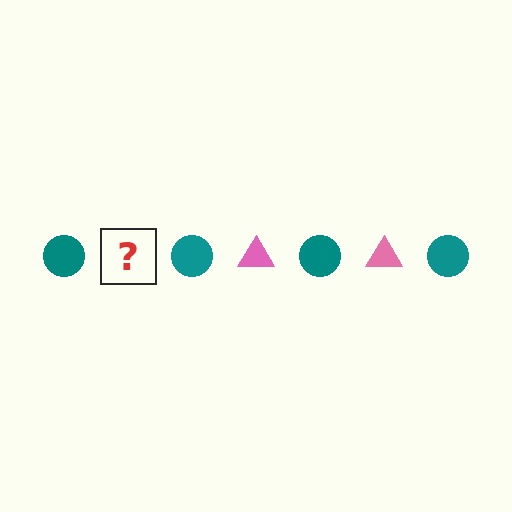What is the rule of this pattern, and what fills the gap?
The rule is that the pattern alternates between teal circle and pink triangle. The gap should be filled with a pink triangle.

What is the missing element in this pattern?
The missing element is a pink triangle.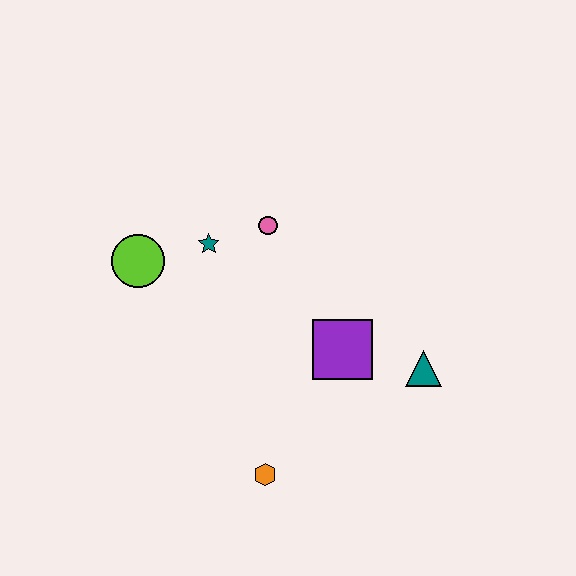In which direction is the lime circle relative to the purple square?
The lime circle is to the left of the purple square.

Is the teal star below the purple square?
No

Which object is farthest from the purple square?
The lime circle is farthest from the purple square.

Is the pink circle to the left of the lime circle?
No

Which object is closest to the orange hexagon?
The purple square is closest to the orange hexagon.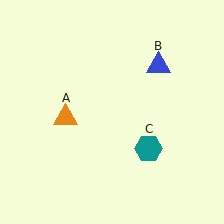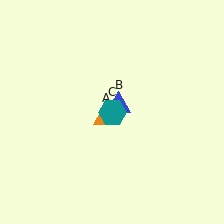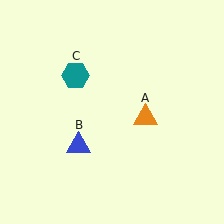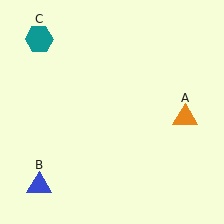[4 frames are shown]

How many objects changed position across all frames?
3 objects changed position: orange triangle (object A), blue triangle (object B), teal hexagon (object C).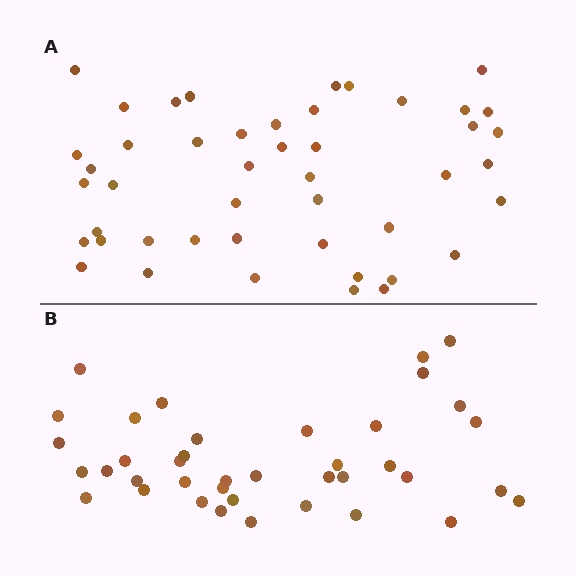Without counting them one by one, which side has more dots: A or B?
Region A (the top region) has more dots.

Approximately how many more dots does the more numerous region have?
Region A has roughly 8 or so more dots than region B.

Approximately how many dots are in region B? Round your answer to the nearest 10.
About 40 dots. (The exact count is 39, which rounds to 40.)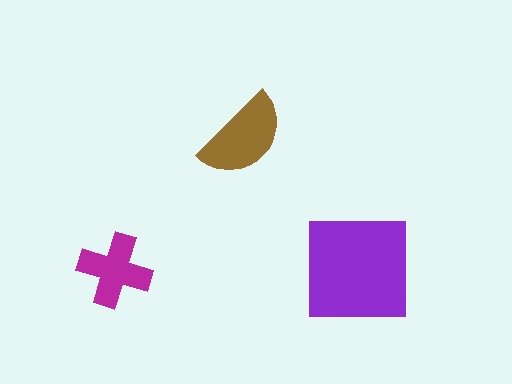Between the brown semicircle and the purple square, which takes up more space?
The purple square.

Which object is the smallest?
The magenta cross.